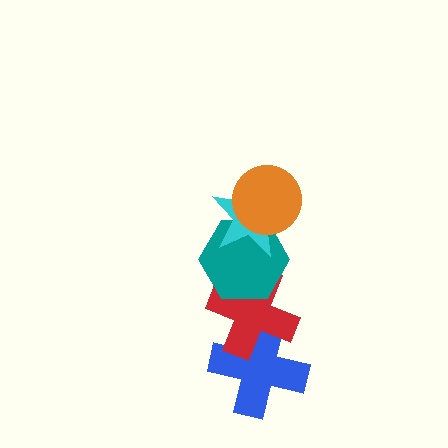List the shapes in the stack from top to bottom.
From top to bottom: the orange circle, the cyan star, the teal hexagon, the red cross, the blue cross.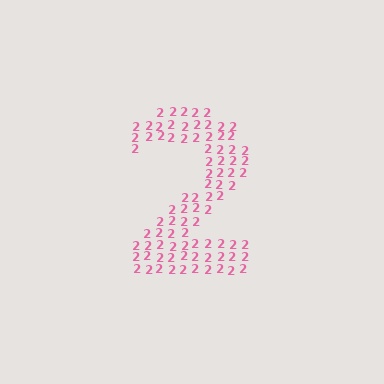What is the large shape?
The large shape is the digit 2.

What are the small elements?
The small elements are digit 2's.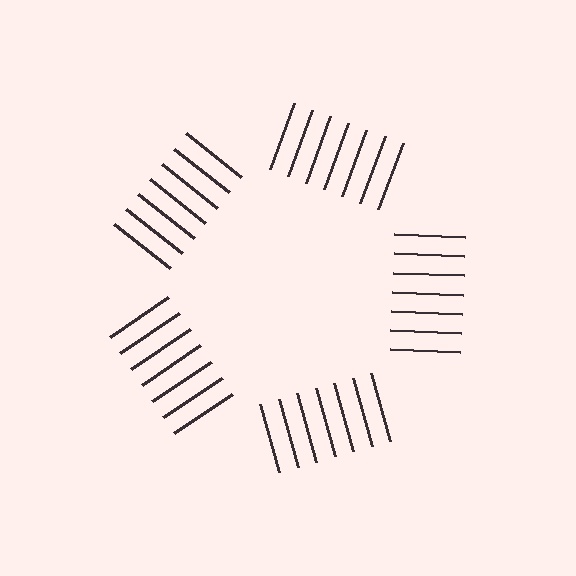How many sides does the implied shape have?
5 sides — the line-ends trace a pentagon.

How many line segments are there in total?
35 — 7 along each of the 5 edges.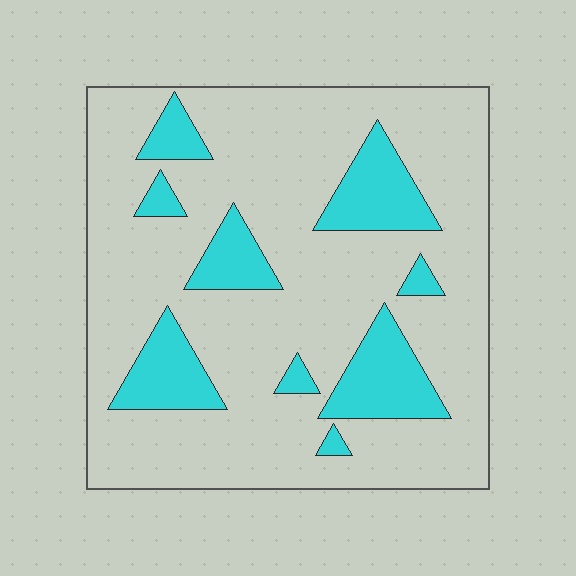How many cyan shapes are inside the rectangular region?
9.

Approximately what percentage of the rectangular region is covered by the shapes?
Approximately 20%.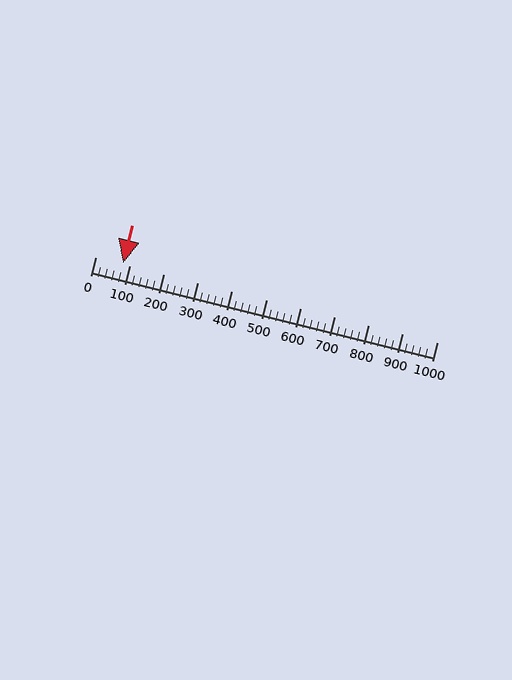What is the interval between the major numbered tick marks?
The major tick marks are spaced 100 units apart.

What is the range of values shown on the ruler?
The ruler shows values from 0 to 1000.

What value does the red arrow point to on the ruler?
The red arrow points to approximately 80.